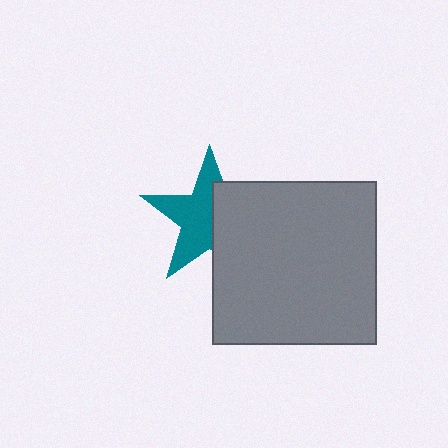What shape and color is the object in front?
The object in front is a gray square.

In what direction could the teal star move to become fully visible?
The teal star could move left. That would shift it out from behind the gray square entirely.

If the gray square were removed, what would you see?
You would see the complete teal star.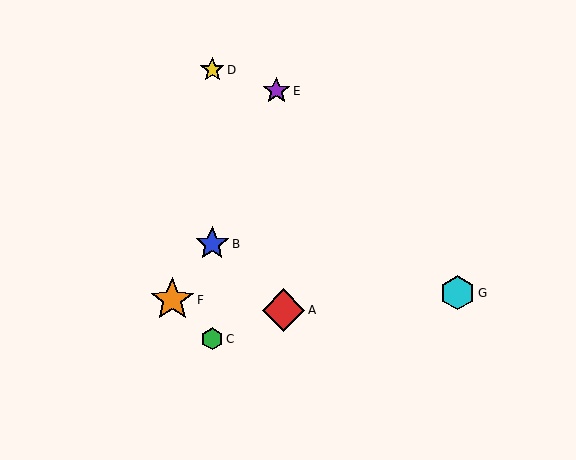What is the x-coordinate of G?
Object G is at x≈458.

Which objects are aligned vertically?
Objects B, C, D are aligned vertically.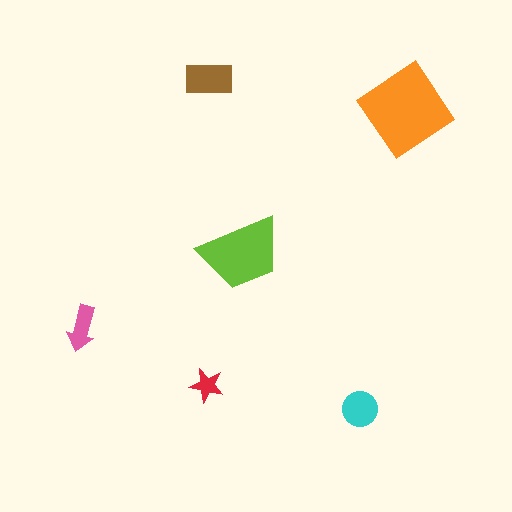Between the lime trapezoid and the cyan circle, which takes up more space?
The lime trapezoid.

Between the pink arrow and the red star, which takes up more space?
The pink arrow.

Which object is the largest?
The orange diamond.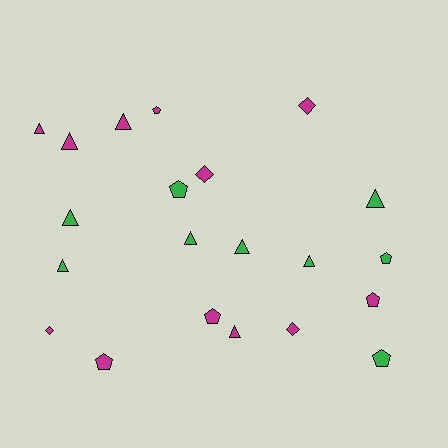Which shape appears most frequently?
Triangle, with 10 objects.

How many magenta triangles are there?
There are 4 magenta triangles.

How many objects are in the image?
There are 21 objects.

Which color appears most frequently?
Magenta, with 12 objects.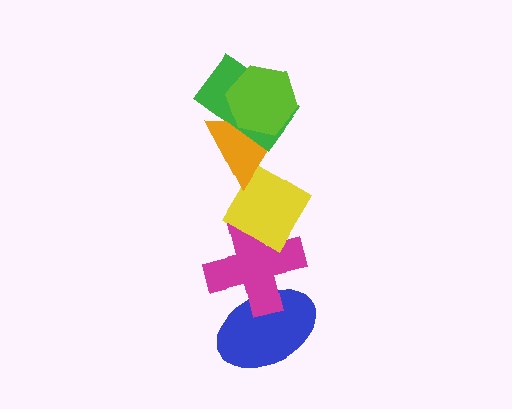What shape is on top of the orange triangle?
The green rectangle is on top of the orange triangle.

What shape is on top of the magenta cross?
The yellow diamond is on top of the magenta cross.